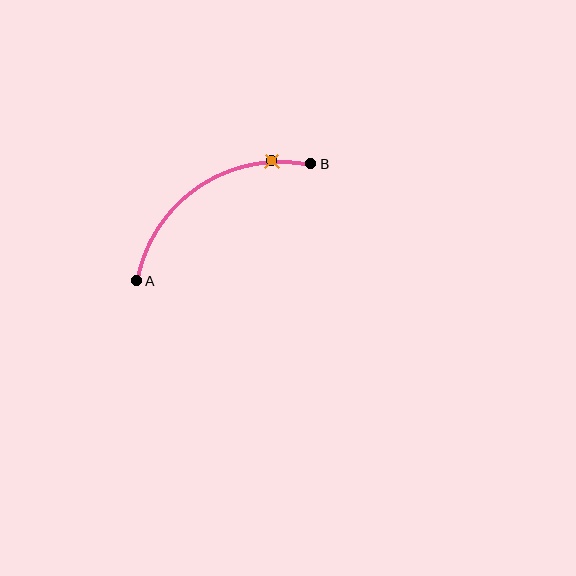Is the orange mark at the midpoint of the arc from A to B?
No. The orange mark lies on the arc but is closer to endpoint B. The arc midpoint would be at the point on the curve equidistant along the arc from both A and B.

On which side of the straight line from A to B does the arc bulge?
The arc bulges above and to the left of the straight line connecting A and B.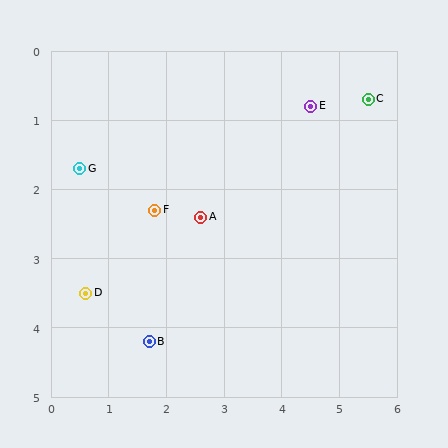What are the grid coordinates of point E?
Point E is at approximately (4.5, 0.8).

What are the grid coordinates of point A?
Point A is at approximately (2.6, 2.4).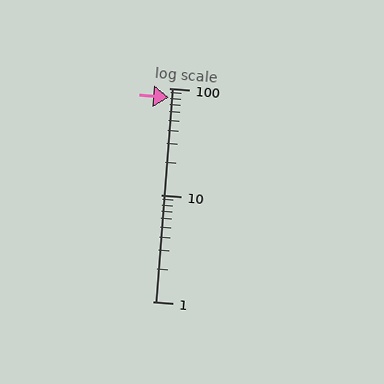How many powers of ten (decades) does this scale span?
The scale spans 2 decades, from 1 to 100.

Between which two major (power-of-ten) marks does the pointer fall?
The pointer is between 10 and 100.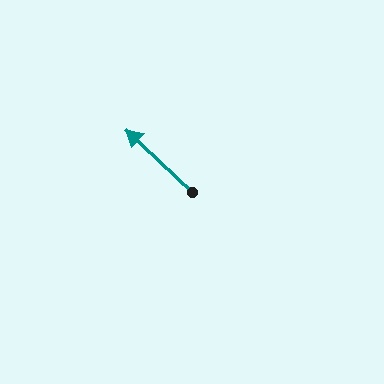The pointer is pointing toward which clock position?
Roughly 10 o'clock.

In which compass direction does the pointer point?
Northwest.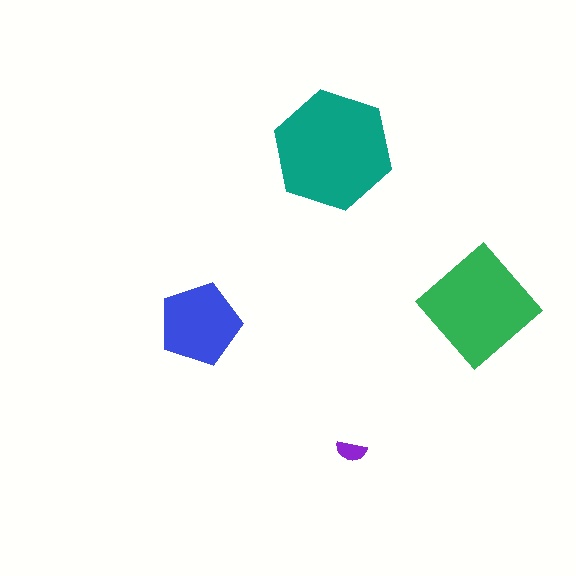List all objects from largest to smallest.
The teal hexagon, the green diamond, the blue pentagon, the purple semicircle.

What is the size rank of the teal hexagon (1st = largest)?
1st.